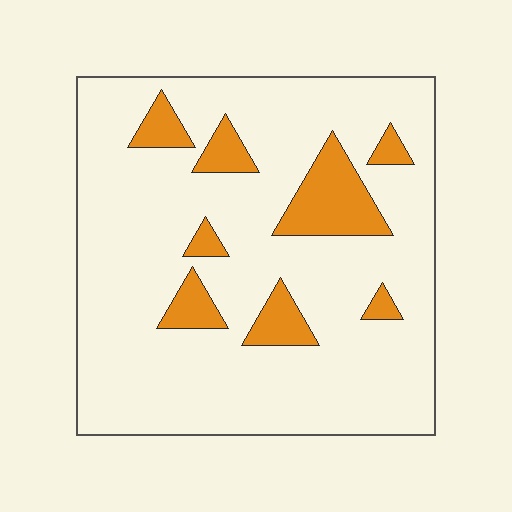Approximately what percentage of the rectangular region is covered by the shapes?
Approximately 15%.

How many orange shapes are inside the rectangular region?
8.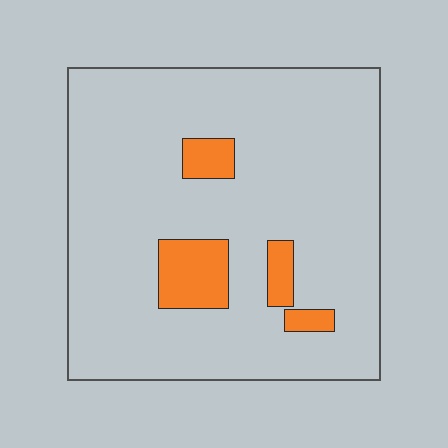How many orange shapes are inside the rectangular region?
4.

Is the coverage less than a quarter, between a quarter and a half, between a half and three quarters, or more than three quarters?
Less than a quarter.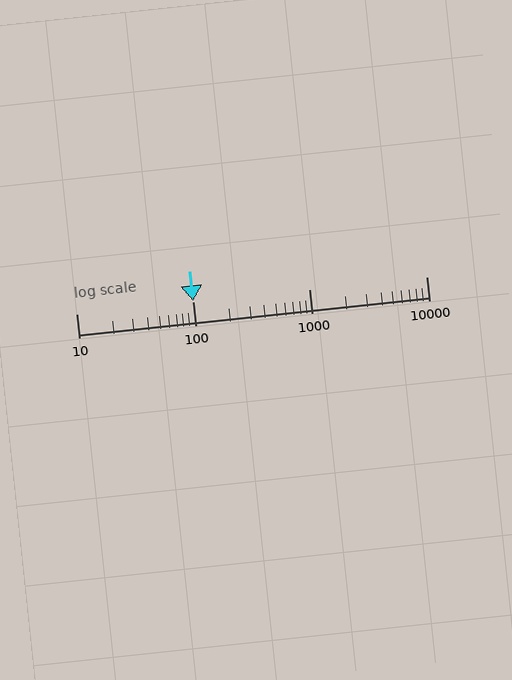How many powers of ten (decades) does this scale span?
The scale spans 3 decades, from 10 to 10000.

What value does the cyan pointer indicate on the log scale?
The pointer indicates approximately 100.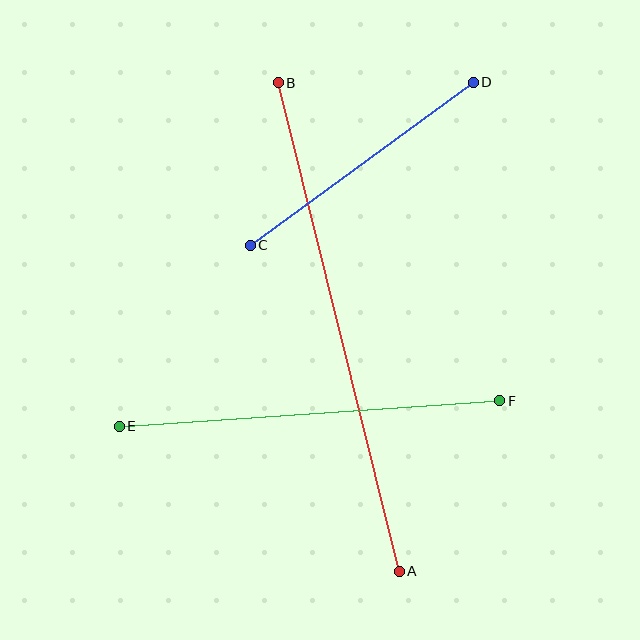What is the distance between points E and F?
The distance is approximately 381 pixels.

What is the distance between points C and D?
The distance is approximately 276 pixels.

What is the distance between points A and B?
The distance is approximately 503 pixels.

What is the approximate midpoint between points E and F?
The midpoint is at approximately (309, 413) pixels.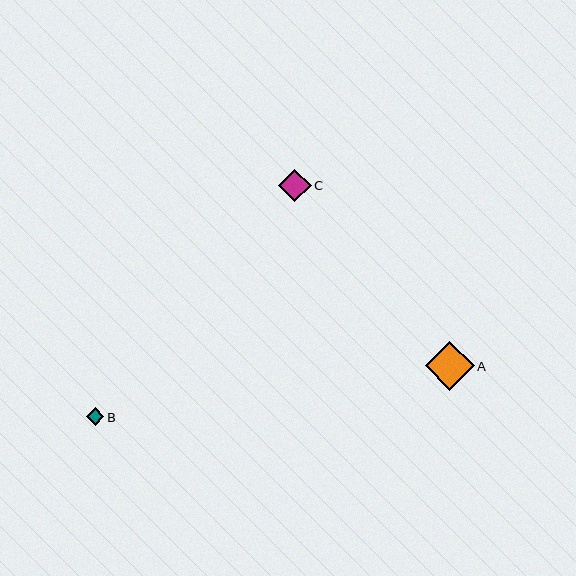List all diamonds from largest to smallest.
From largest to smallest: A, C, B.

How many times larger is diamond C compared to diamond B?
Diamond C is approximately 1.8 times the size of diamond B.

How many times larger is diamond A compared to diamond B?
Diamond A is approximately 2.8 times the size of diamond B.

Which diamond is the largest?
Diamond A is the largest with a size of approximately 49 pixels.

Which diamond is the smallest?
Diamond B is the smallest with a size of approximately 18 pixels.